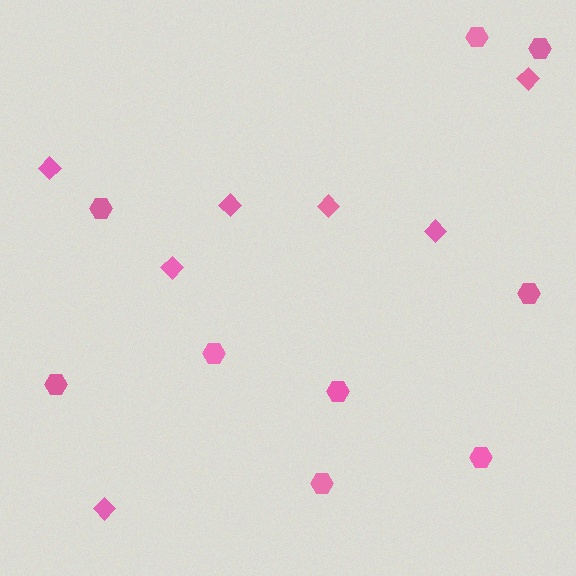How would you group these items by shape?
There are 2 groups: one group of diamonds (7) and one group of hexagons (9).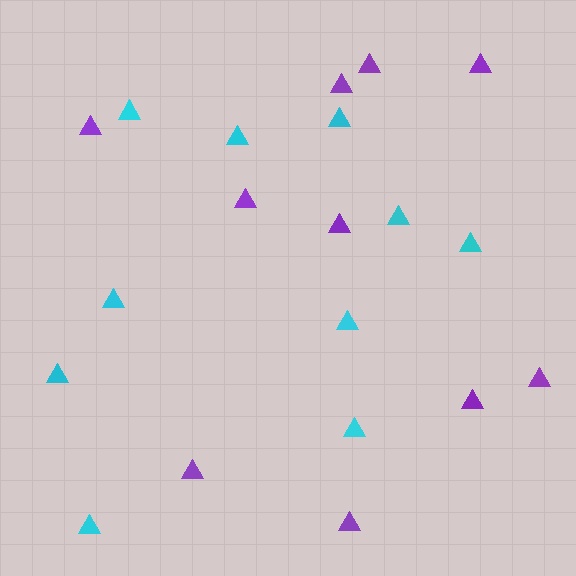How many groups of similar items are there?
There are 2 groups: one group of cyan triangles (10) and one group of purple triangles (10).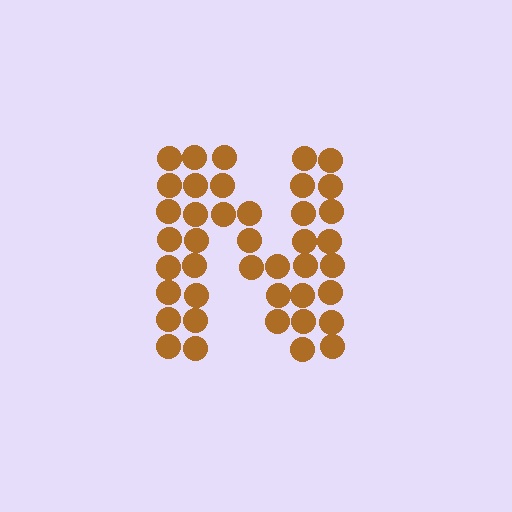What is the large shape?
The large shape is the letter N.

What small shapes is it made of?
It is made of small circles.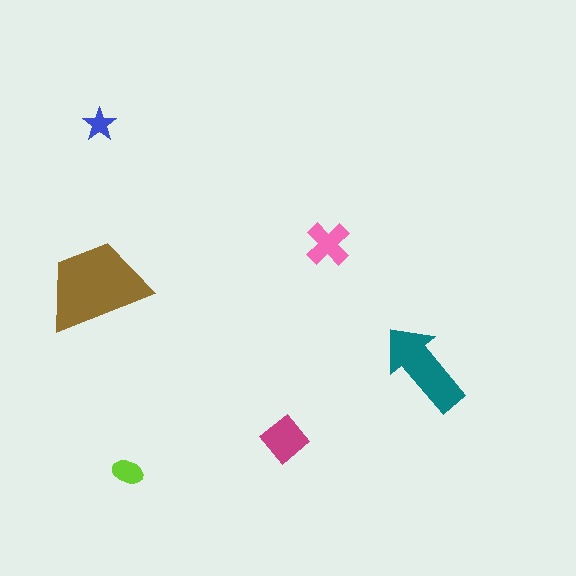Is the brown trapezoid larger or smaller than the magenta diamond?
Larger.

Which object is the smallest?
The blue star.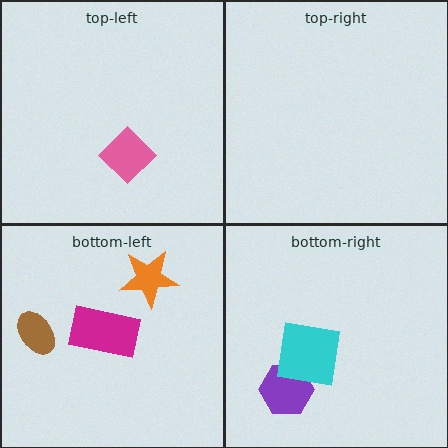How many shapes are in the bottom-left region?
3.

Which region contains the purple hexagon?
The bottom-right region.